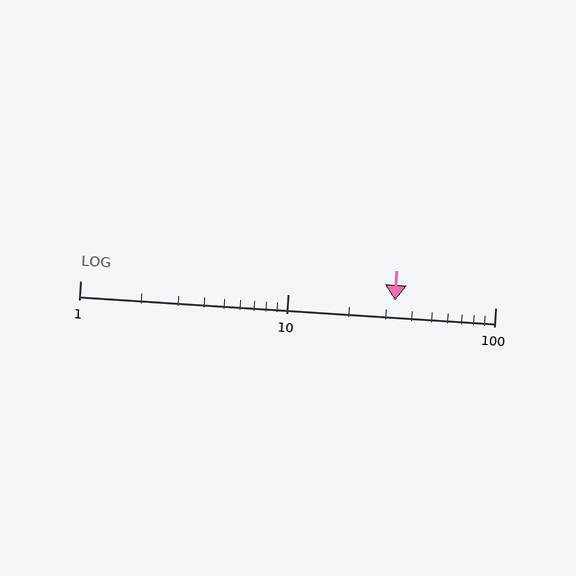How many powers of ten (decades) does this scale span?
The scale spans 2 decades, from 1 to 100.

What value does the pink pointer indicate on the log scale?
The pointer indicates approximately 33.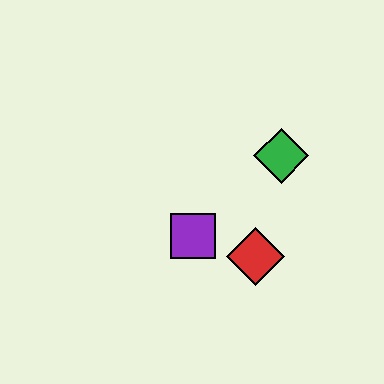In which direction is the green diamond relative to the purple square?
The green diamond is to the right of the purple square.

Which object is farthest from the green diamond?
The purple square is farthest from the green diamond.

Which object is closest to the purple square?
The red diamond is closest to the purple square.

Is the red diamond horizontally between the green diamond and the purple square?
Yes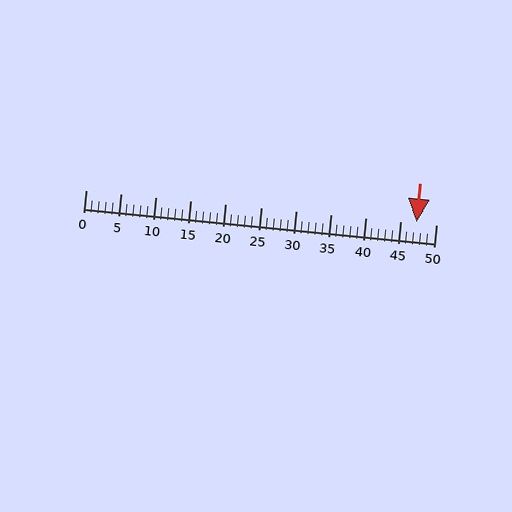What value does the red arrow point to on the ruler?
The red arrow points to approximately 47.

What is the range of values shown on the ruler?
The ruler shows values from 0 to 50.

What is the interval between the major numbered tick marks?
The major tick marks are spaced 5 units apart.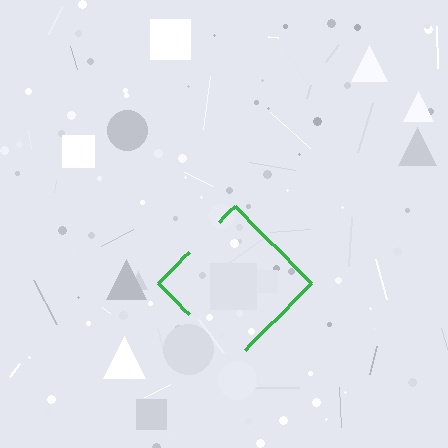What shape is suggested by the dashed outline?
The dashed outline suggests a diamond.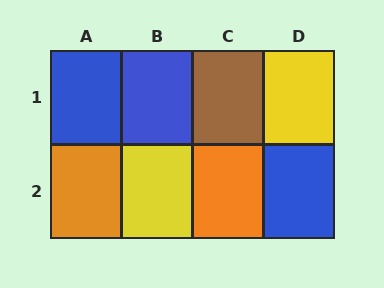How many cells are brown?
1 cell is brown.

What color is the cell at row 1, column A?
Blue.